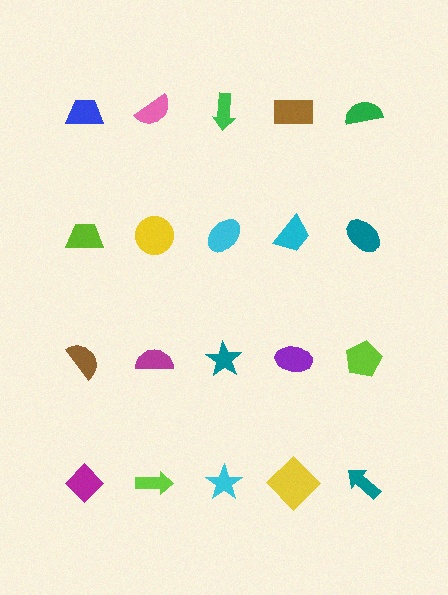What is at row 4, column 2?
A lime arrow.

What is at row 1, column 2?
A pink semicircle.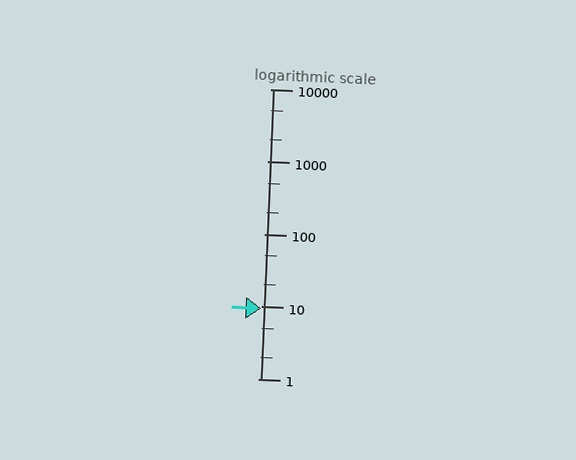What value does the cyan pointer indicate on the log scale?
The pointer indicates approximately 9.5.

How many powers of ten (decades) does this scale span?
The scale spans 4 decades, from 1 to 10000.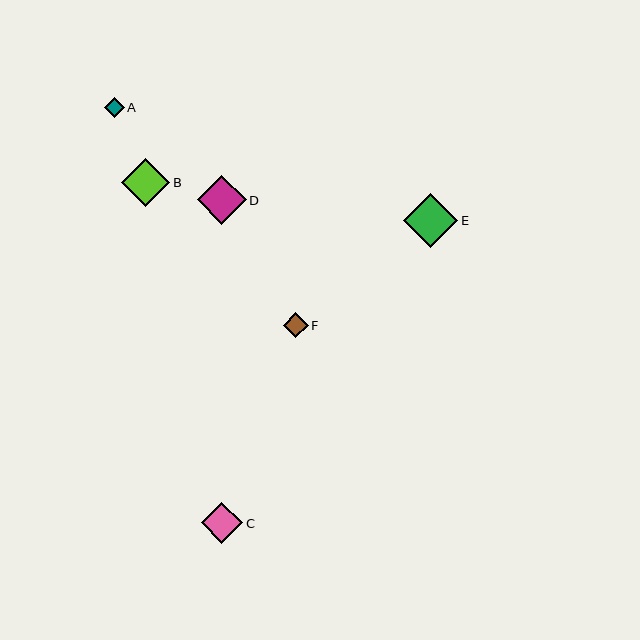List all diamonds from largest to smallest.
From largest to smallest: E, D, B, C, F, A.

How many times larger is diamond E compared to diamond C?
Diamond E is approximately 1.3 times the size of diamond C.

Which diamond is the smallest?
Diamond A is the smallest with a size of approximately 20 pixels.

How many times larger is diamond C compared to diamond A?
Diamond C is approximately 2.0 times the size of diamond A.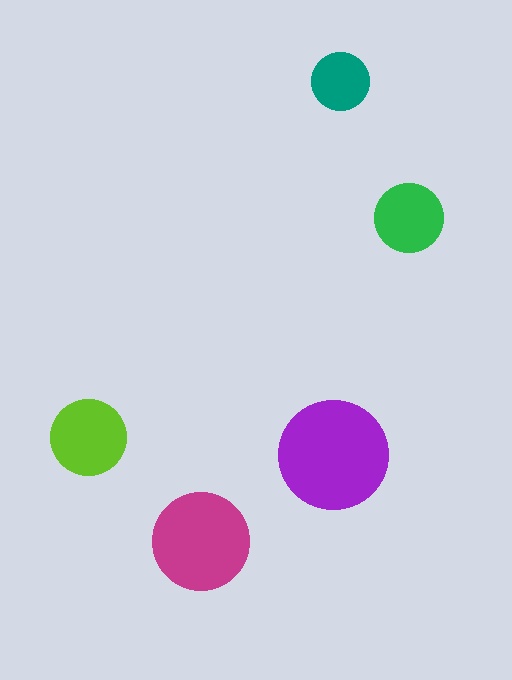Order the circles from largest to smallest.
the purple one, the magenta one, the lime one, the green one, the teal one.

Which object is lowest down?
The magenta circle is bottommost.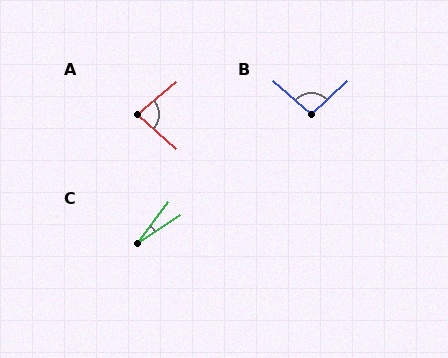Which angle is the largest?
B, at approximately 95 degrees.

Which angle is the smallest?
C, at approximately 19 degrees.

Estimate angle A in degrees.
Approximately 81 degrees.